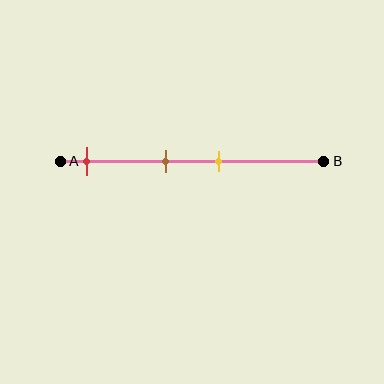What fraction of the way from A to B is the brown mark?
The brown mark is approximately 40% (0.4) of the way from A to B.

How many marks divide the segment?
There are 3 marks dividing the segment.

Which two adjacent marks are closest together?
The brown and yellow marks are the closest adjacent pair.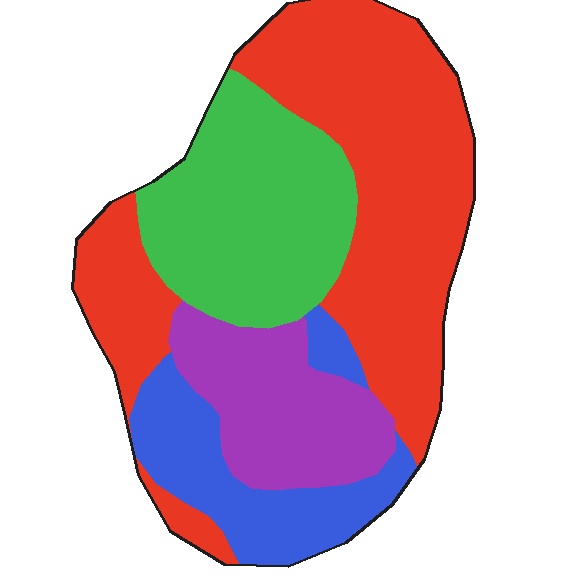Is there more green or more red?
Red.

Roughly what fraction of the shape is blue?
Blue covers about 15% of the shape.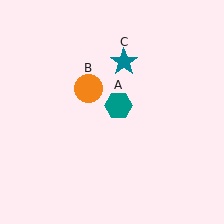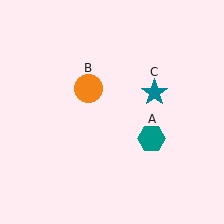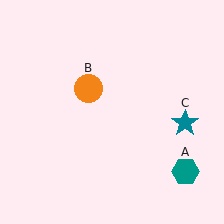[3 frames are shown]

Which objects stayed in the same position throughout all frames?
Orange circle (object B) remained stationary.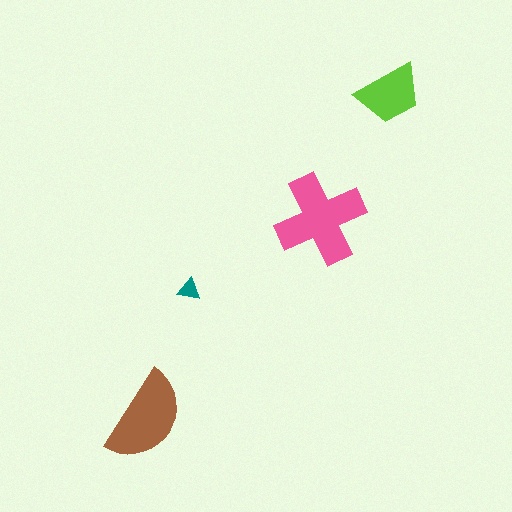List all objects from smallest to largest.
The teal triangle, the lime trapezoid, the brown semicircle, the pink cross.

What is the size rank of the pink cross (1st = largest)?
1st.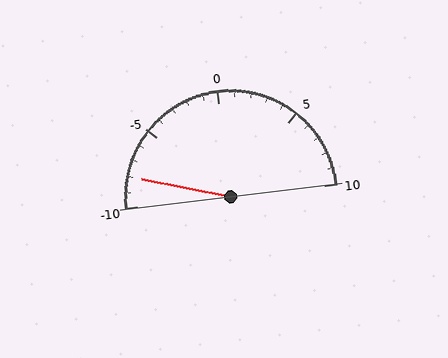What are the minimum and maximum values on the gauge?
The gauge ranges from -10 to 10.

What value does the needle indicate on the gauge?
The needle indicates approximately -8.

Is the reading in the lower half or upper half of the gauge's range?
The reading is in the lower half of the range (-10 to 10).